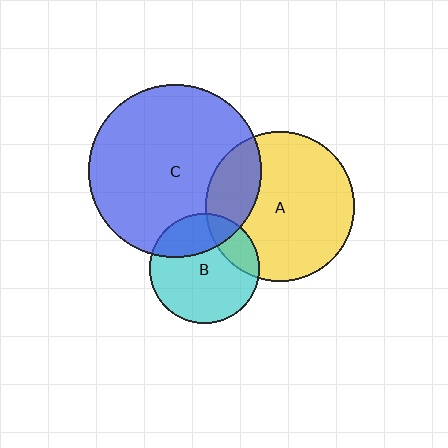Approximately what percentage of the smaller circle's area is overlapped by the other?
Approximately 25%.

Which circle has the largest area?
Circle C (blue).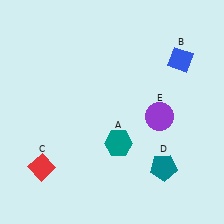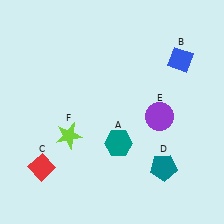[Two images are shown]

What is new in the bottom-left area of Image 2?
A lime star (F) was added in the bottom-left area of Image 2.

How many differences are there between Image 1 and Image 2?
There is 1 difference between the two images.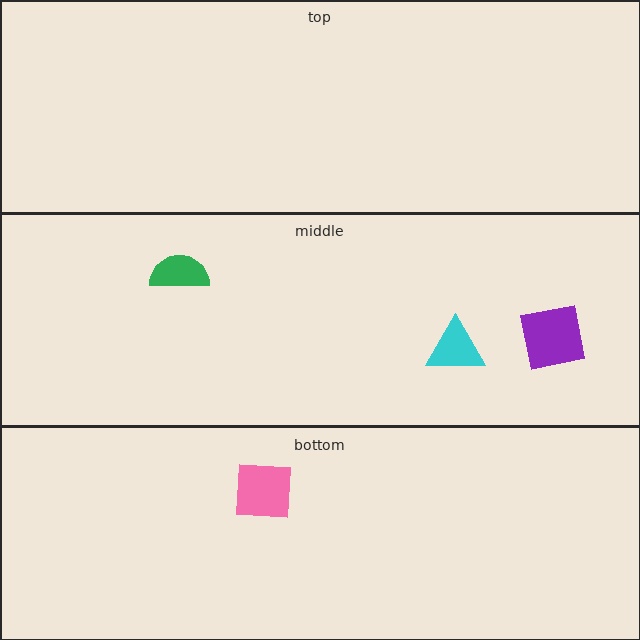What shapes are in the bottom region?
The pink square.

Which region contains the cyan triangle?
The middle region.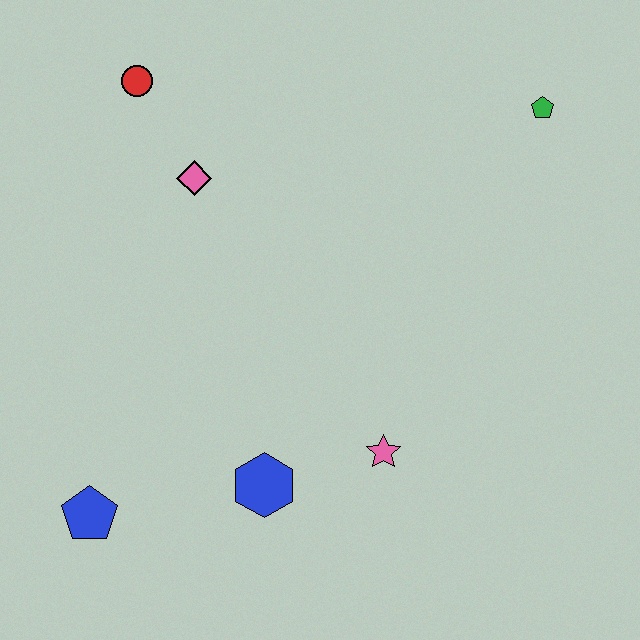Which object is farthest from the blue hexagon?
The green pentagon is farthest from the blue hexagon.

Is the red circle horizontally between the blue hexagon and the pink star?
No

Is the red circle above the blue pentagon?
Yes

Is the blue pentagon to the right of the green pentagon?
No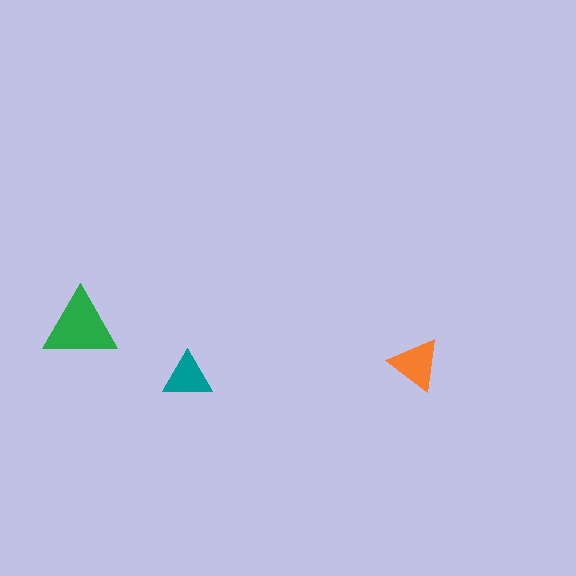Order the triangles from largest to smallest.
the green one, the orange one, the teal one.